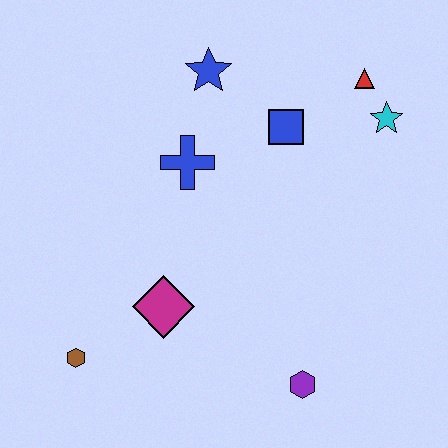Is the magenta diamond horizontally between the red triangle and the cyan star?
No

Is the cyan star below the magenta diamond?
No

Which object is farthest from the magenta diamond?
The red triangle is farthest from the magenta diamond.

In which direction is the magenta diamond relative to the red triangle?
The magenta diamond is below the red triangle.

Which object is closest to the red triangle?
The cyan star is closest to the red triangle.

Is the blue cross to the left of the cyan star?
Yes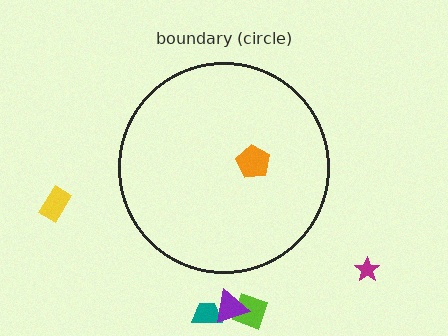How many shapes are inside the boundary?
1 inside, 5 outside.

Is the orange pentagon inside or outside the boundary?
Inside.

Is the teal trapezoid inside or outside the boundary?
Outside.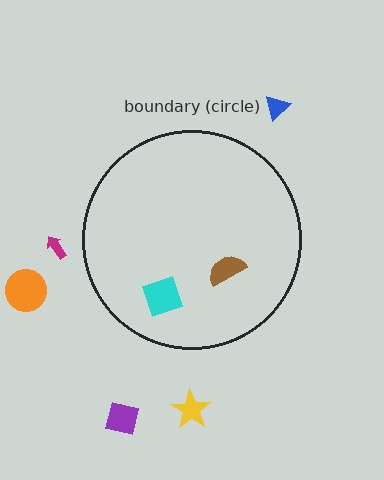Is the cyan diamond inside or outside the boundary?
Inside.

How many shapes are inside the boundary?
2 inside, 5 outside.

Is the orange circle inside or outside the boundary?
Outside.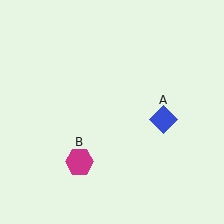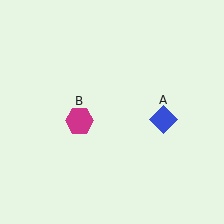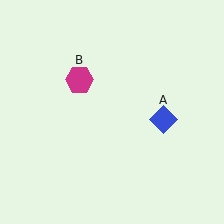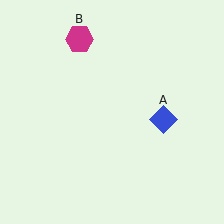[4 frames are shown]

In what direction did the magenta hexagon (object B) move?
The magenta hexagon (object B) moved up.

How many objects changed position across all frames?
1 object changed position: magenta hexagon (object B).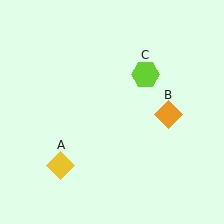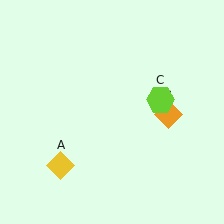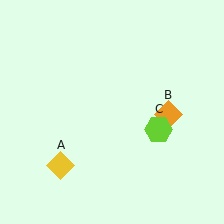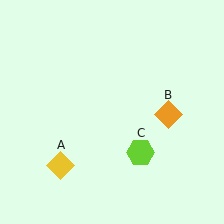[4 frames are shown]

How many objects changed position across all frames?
1 object changed position: lime hexagon (object C).